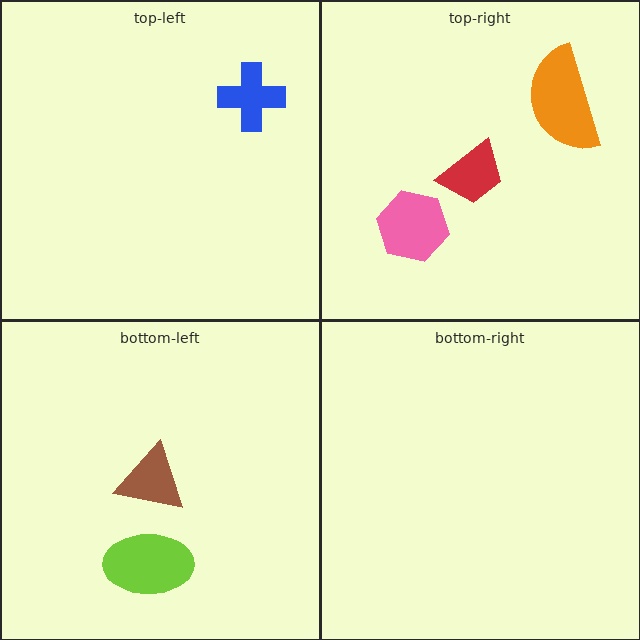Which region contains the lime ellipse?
The bottom-left region.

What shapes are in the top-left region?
The blue cross.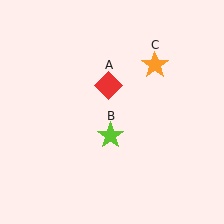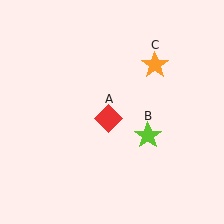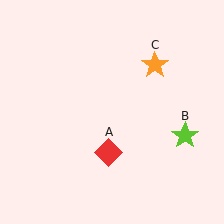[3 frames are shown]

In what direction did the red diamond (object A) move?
The red diamond (object A) moved down.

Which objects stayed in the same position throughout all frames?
Orange star (object C) remained stationary.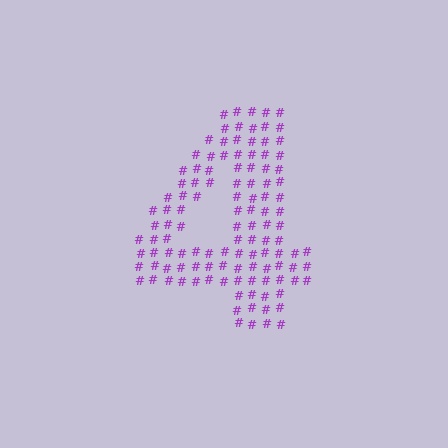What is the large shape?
The large shape is the digit 4.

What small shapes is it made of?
It is made of small hash symbols.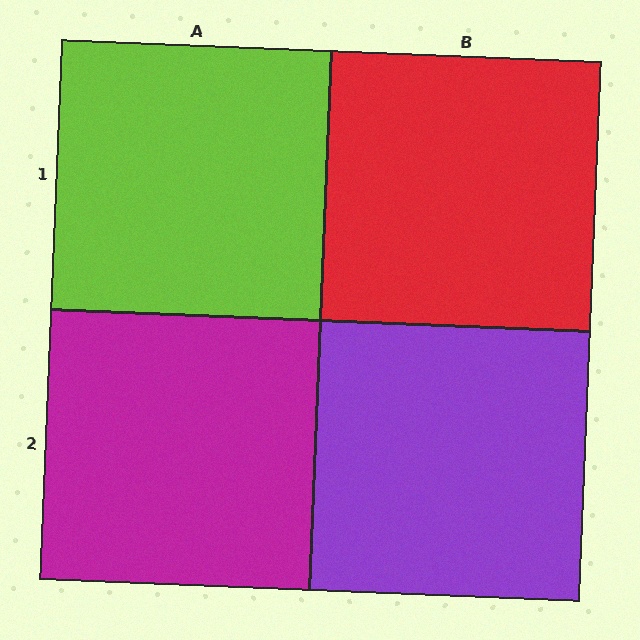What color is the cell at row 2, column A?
Magenta.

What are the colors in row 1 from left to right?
Lime, red.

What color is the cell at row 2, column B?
Purple.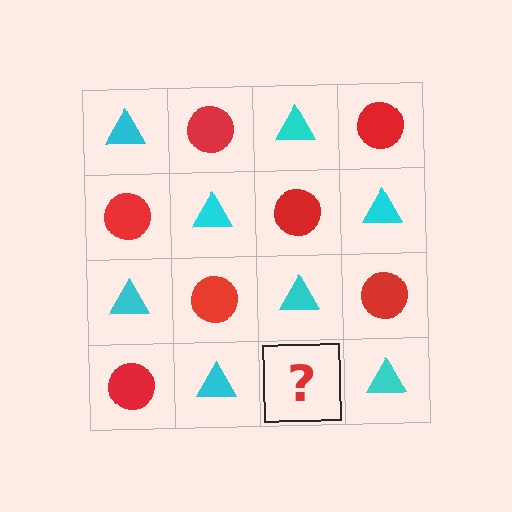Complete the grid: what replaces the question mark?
The question mark should be replaced with a red circle.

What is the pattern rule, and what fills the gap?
The rule is that it alternates cyan triangle and red circle in a checkerboard pattern. The gap should be filled with a red circle.